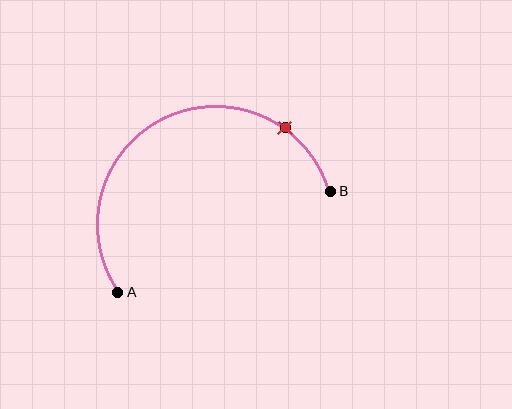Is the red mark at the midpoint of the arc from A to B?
No. The red mark lies on the arc but is closer to endpoint B. The arc midpoint would be at the point on the curve equidistant along the arc from both A and B.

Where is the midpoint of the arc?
The arc midpoint is the point on the curve farthest from the straight line joining A and B. It sits above that line.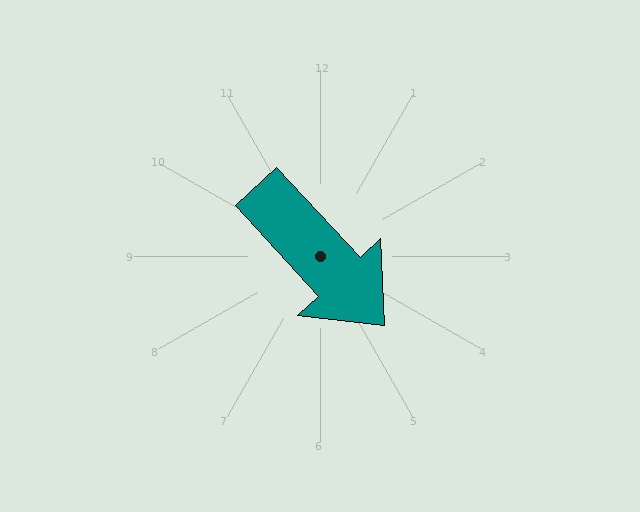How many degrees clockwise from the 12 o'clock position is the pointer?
Approximately 137 degrees.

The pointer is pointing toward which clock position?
Roughly 5 o'clock.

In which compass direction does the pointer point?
Southeast.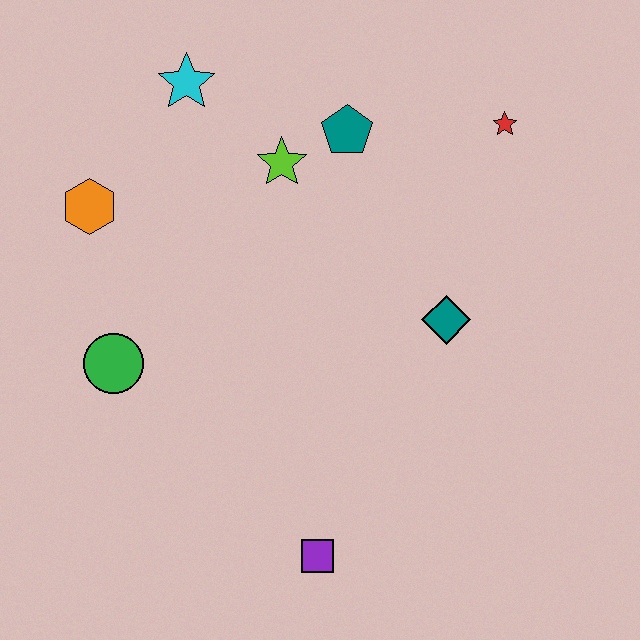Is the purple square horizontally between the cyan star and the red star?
Yes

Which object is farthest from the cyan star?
The purple square is farthest from the cyan star.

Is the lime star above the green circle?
Yes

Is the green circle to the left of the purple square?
Yes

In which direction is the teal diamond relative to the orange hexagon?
The teal diamond is to the right of the orange hexagon.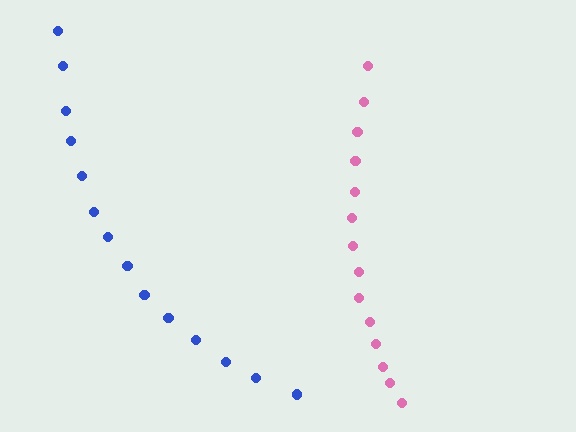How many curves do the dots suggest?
There are 2 distinct paths.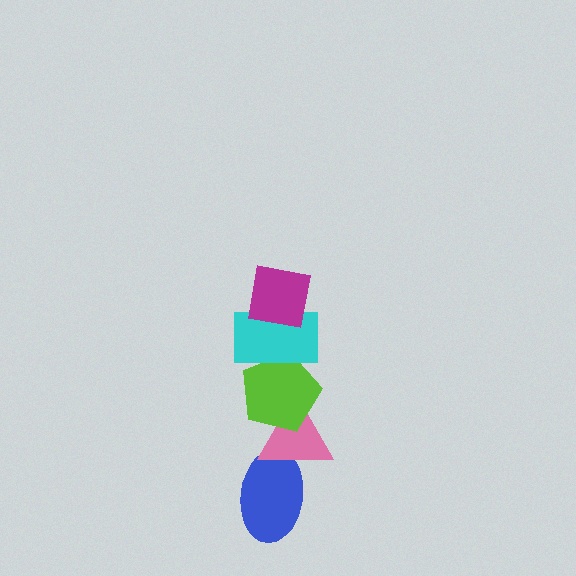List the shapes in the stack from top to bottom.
From top to bottom: the magenta square, the cyan rectangle, the lime pentagon, the pink triangle, the blue ellipse.